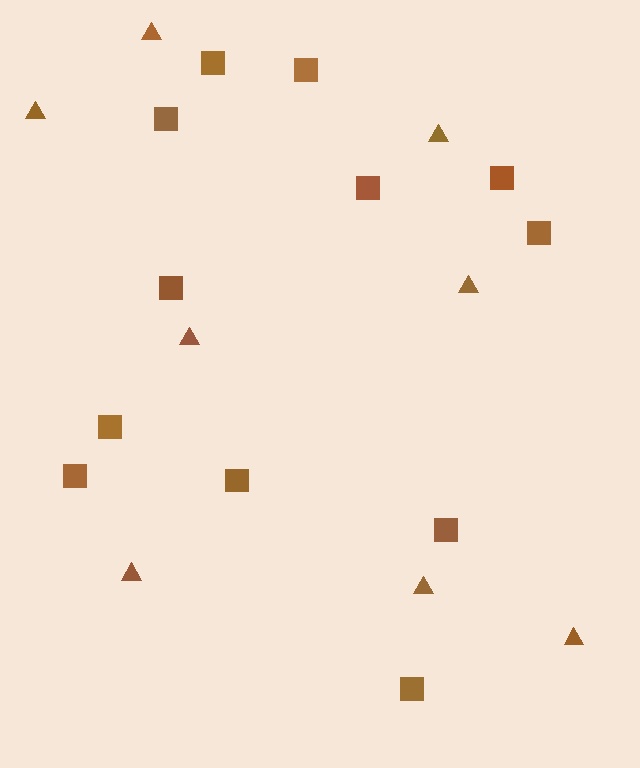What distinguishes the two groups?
There are 2 groups: one group of squares (12) and one group of triangles (8).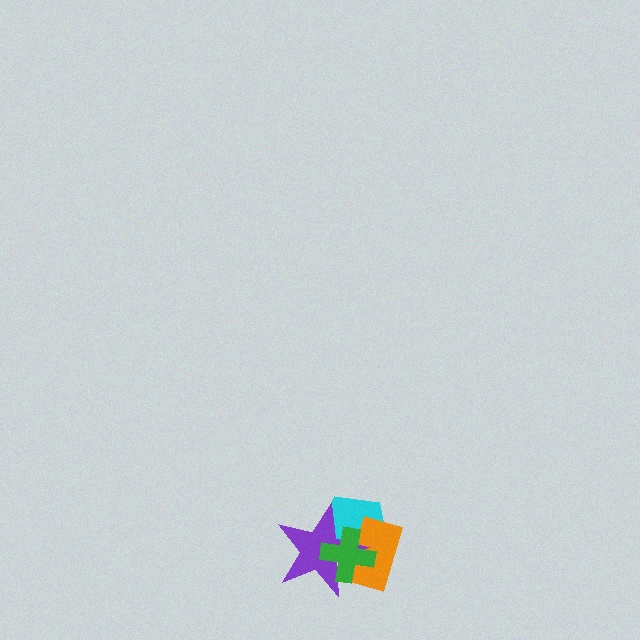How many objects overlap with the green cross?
3 objects overlap with the green cross.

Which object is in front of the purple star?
The green cross is in front of the purple star.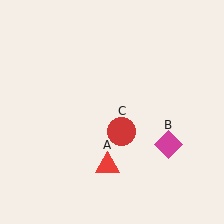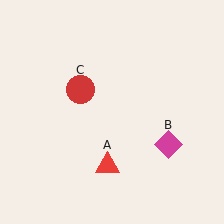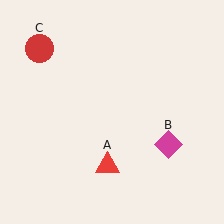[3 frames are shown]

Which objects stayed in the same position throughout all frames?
Red triangle (object A) and magenta diamond (object B) remained stationary.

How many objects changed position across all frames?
1 object changed position: red circle (object C).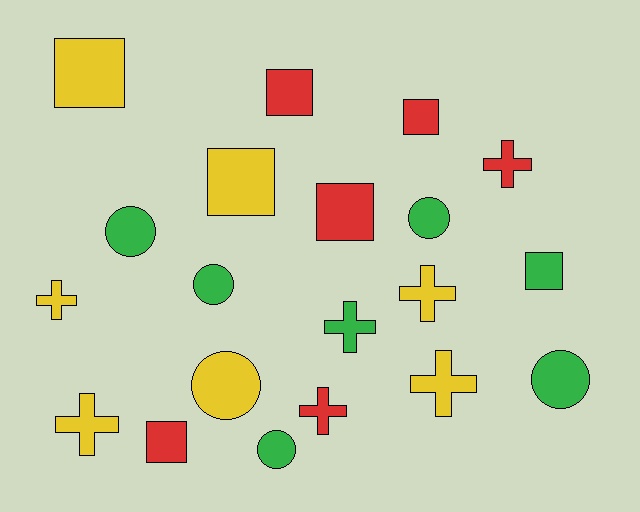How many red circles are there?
There are no red circles.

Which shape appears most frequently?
Square, with 7 objects.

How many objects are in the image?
There are 20 objects.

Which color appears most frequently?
Green, with 7 objects.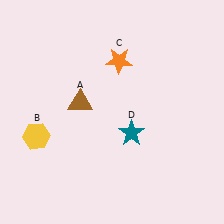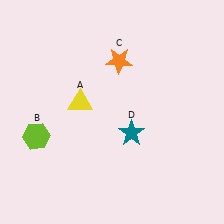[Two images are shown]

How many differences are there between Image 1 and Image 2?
There are 2 differences between the two images.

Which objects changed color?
A changed from brown to yellow. B changed from yellow to lime.